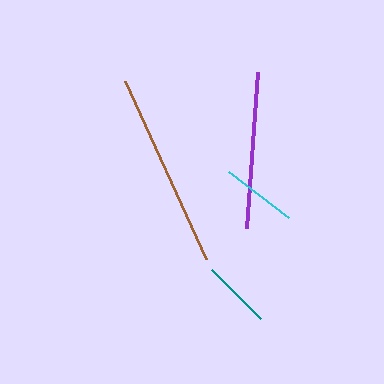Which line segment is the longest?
The brown line is the longest at approximately 196 pixels.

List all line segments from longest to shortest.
From longest to shortest: brown, purple, cyan, teal.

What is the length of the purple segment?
The purple segment is approximately 156 pixels long.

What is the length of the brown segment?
The brown segment is approximately 196 pixels long.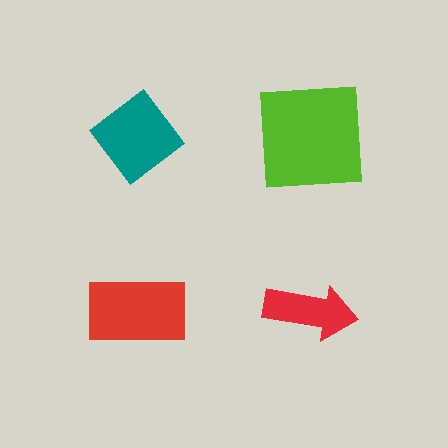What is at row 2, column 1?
A red rectangle.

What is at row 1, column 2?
A lime square.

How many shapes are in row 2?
2 shapes.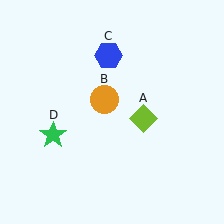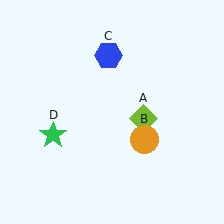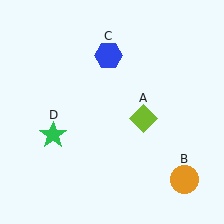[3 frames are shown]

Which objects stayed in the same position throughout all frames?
Lime diamond (object A) and blue hexagon (object C) and green star (object D) remained stationary.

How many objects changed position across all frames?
1 object changed position: orange circle (object B).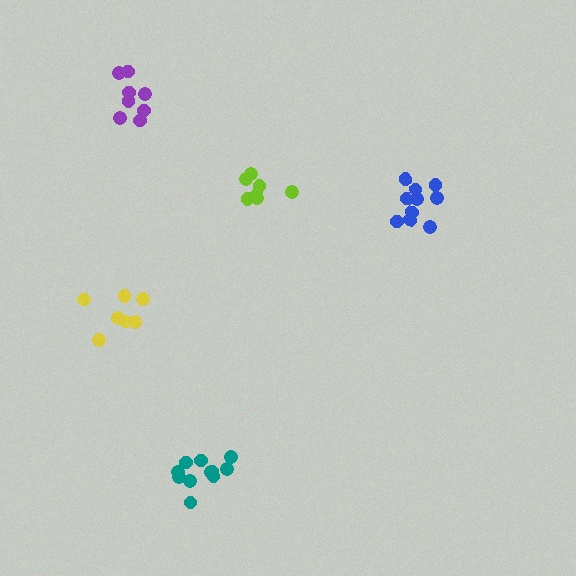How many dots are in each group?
Group 1: 7 dots, Group 2: 7 dots, Group 3: 10 dots, Group 4: 11 dots, Group 5: 8 dots (43 total).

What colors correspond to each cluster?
The clusters are colored: lime, yellow, blue, teal, purple.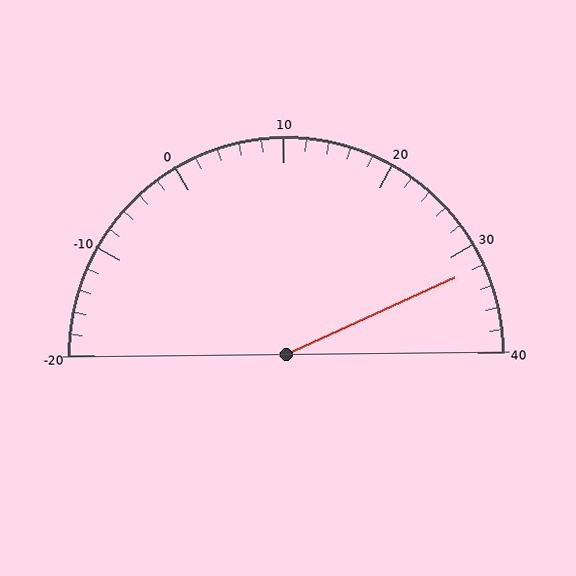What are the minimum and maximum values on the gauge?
The gauge ranges from -20 to 40.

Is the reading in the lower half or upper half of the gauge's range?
The reading is in the upper half of the range (-20 to 40).